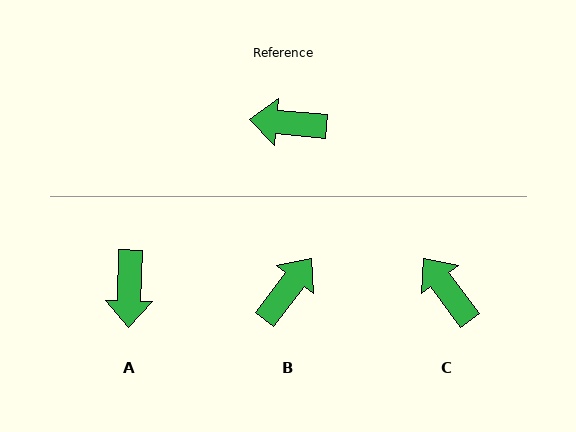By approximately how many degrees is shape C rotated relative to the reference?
Approximately 48 degrees clockwise.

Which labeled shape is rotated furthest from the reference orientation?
B, about 122 degrees away.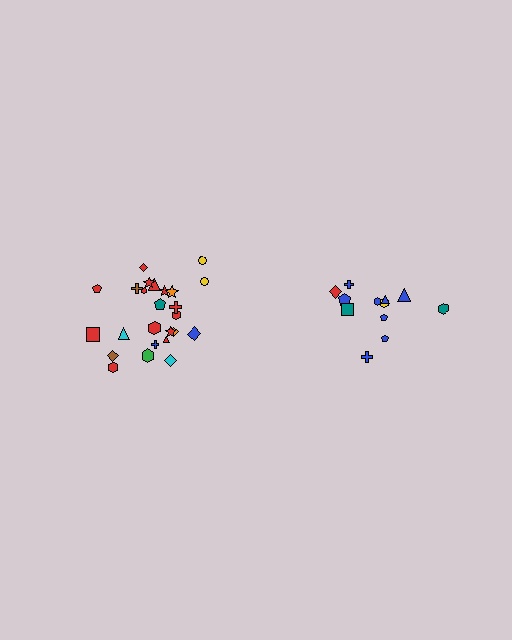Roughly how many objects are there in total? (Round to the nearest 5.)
Roughly 35 objects in total.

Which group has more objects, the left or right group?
The left group.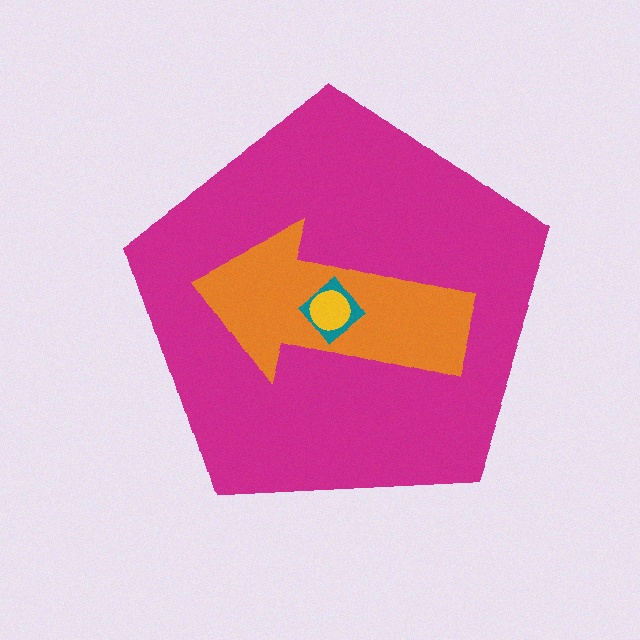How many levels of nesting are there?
4.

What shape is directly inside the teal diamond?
The yellow circle.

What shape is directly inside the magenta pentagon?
The orange arrow.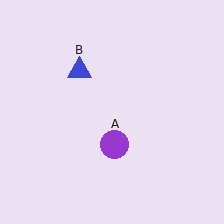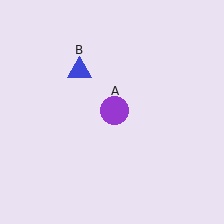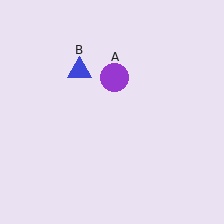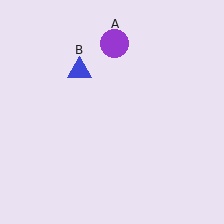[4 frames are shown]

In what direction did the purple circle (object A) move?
The purple circle (object A) moved up.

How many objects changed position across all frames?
1 object changed position: purple circle (object A).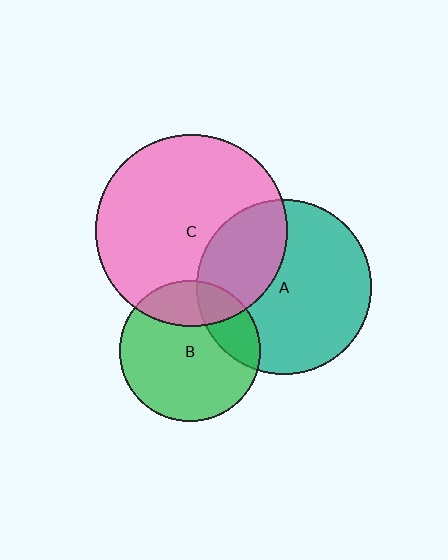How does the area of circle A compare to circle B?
Approximately 1.5 times.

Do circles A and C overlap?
Yes.